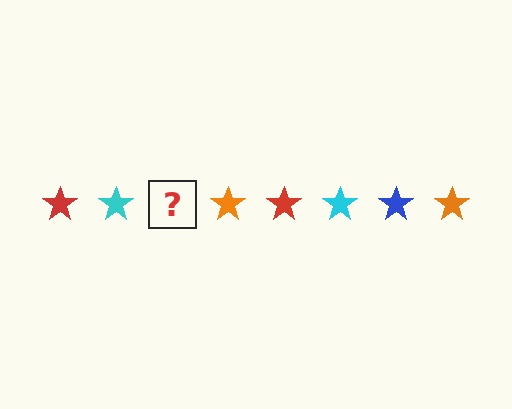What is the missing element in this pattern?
The missing element is a blue star.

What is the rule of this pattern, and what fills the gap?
The rule is that the pattern cycles through red, cyan, blue, orange stars. The gap should be filled with a blue star.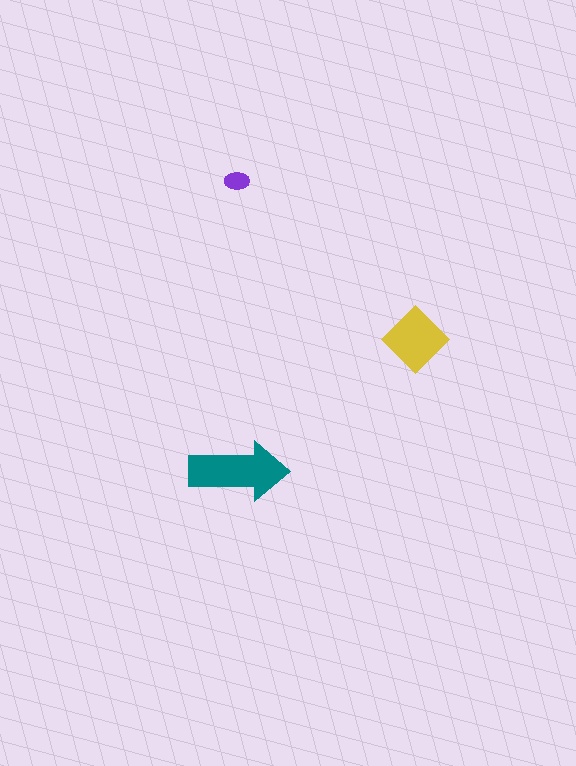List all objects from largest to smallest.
The teal arrow, the yellow diamond, the purple ellipse.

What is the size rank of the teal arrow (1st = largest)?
1st.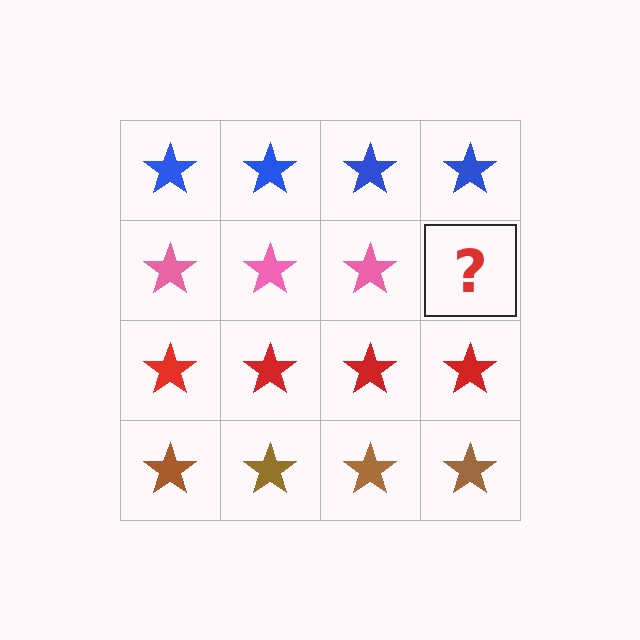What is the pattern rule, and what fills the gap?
The rule is that each row has a consistent color. The gap should be filled with a pink star.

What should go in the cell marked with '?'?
The missing cell should contain a pink star.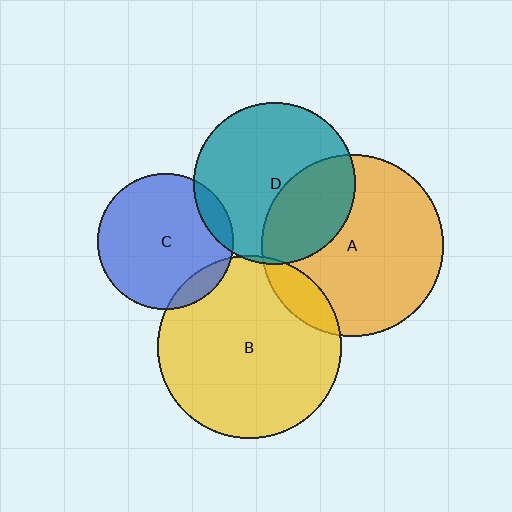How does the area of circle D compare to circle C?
Approximately 1.4 times.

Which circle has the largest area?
Circle B (yellow).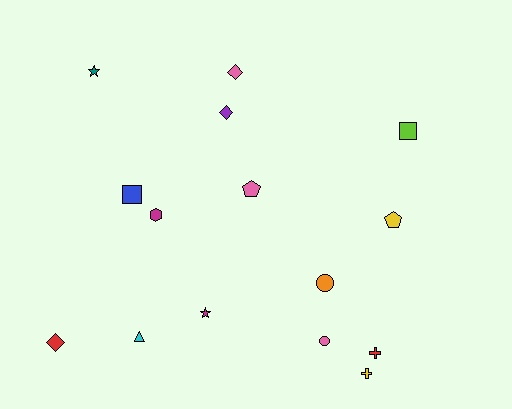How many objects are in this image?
There are 15 objects.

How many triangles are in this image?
There is 1 triangle.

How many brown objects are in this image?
There are no brown objects.